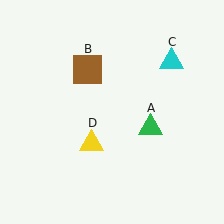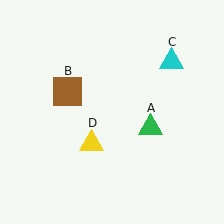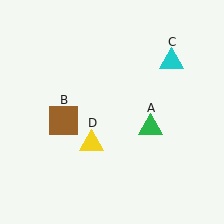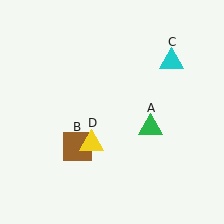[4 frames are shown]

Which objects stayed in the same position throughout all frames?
Green triangle (object A) and cyan triangle (object C) and yellow triangle (object D) remained stationary.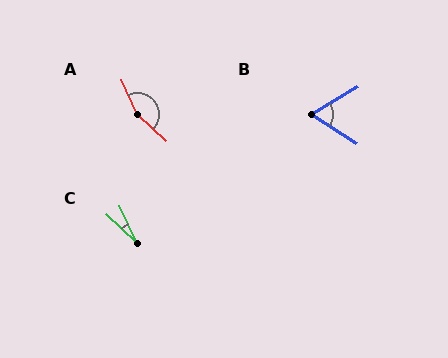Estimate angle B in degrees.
Approximately 63 degrees.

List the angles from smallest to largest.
C (22°), B (63°), A (156°).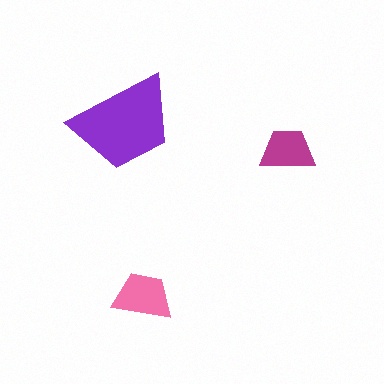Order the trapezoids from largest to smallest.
the purple one, the pink one, the magenta one.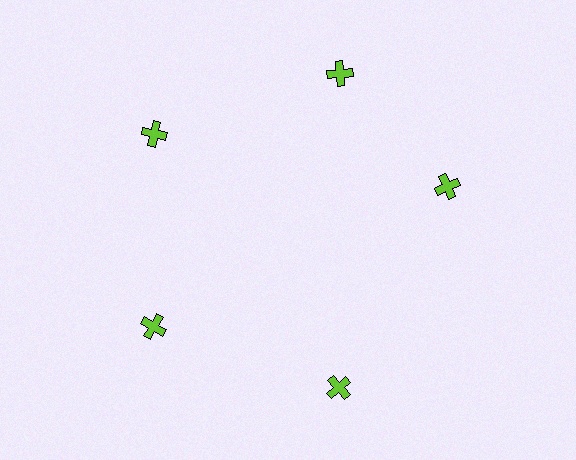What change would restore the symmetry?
The symmetry would be restored by rotating it back into even spacing with its neighbors so that all 5 crosses sit at equal angles and equal distance from the center.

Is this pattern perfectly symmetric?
No. The 5 lime crosses are arranged in a ring, but one element near the 3 o'clock position is rotated out of alignment along the ring, breaking the 5-fold rotational symmetry.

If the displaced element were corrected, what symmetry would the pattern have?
It would have 5-fold rotational symmetry — the pattern would map onto itself every 72 degrees.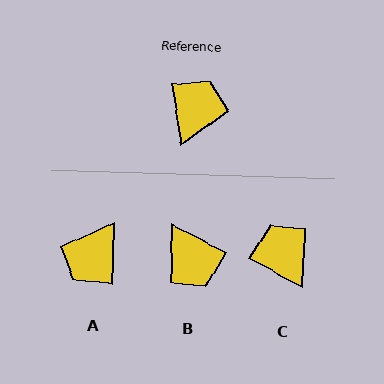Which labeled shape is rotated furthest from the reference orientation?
A, about 169 degrees away.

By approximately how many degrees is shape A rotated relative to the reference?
Approximately 169 degrees counter-clockwise.